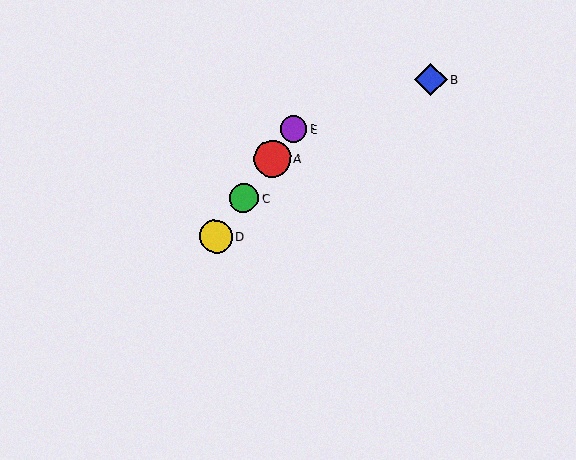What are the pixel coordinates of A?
Object A is at (272, 158).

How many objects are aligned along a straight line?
4 objects (A, C, D, E) are aligned along a straight line.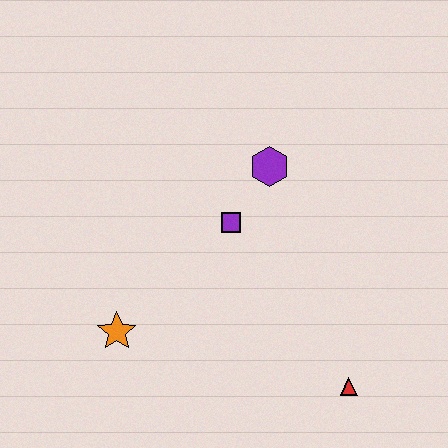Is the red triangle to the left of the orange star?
No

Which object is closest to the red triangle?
The purple square is closest to the red triangle.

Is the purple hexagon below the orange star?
No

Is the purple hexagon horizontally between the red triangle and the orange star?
Yes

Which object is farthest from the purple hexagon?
The red triangle is farthest from the purple hexagon.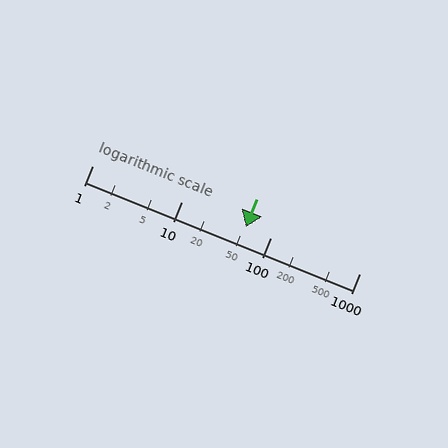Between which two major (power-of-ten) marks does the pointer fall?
The pointer is between 10 and 100.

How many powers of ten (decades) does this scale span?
The scale spans 3 decades, from 1 to 1000.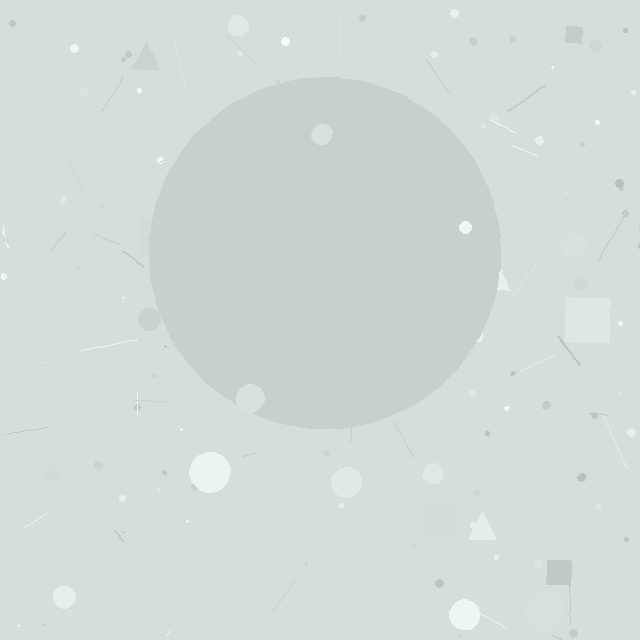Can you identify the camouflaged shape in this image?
The camouflaged shape is a circle.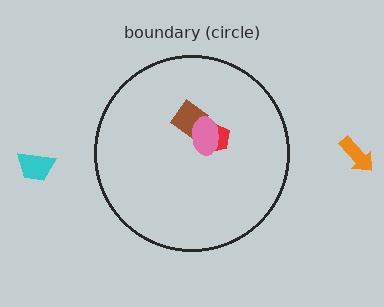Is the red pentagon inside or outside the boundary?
Inside.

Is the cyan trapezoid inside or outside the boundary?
Outside.